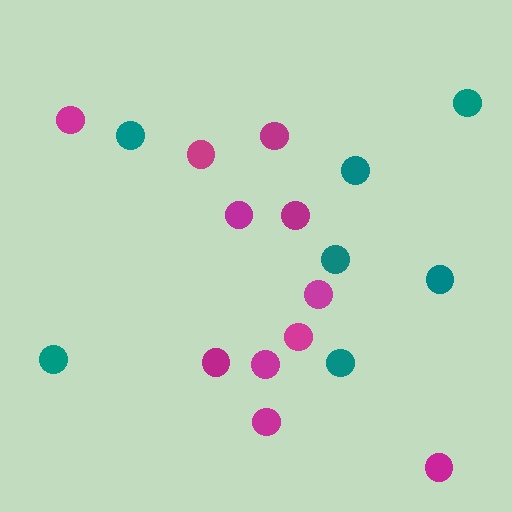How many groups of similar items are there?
There are 2 groups: one group of magenta circles (11) and one group of teal circles (7).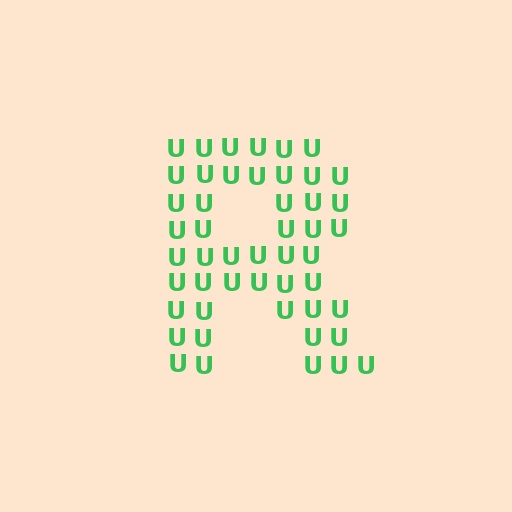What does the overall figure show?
The overall figure shows the letter R.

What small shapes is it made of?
It is made of small letter U's.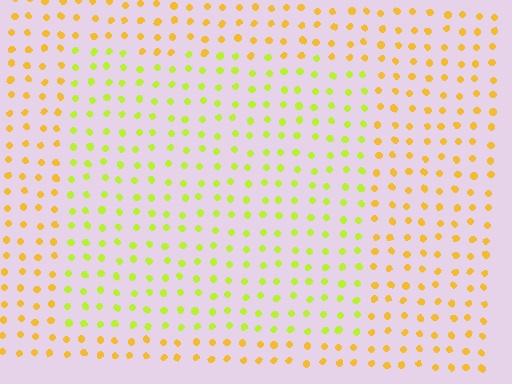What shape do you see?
I see a rectangle.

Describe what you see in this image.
The image is filled with small yellow elements in a uniform arrangement. A rectangle-shaped region is visible where the elements are tinted to a slightly different hue, forming a subtle color boundary.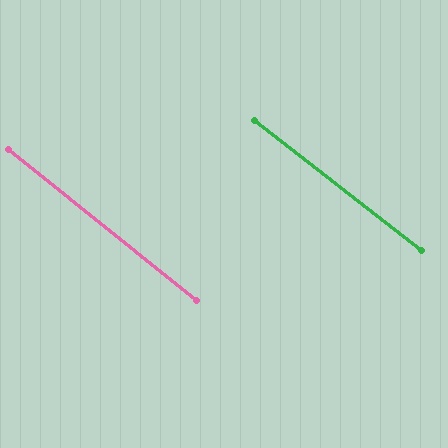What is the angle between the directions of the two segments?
Approximately 1 degree.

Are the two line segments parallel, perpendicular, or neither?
Parallel — their directions differ by only 0.8°.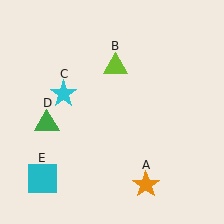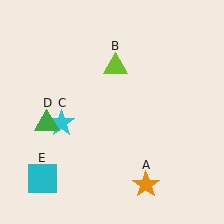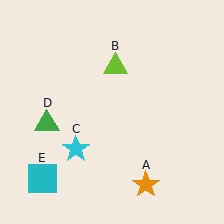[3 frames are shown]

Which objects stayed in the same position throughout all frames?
Orange star (object A) and lime triangle (object B) and green triangle (object D) and cyan square (object E) remained stationary.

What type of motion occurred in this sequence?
The cyan star (object C) rotated counterclockwise around the center of the scene.